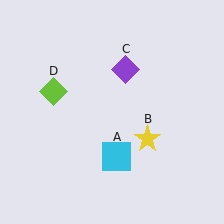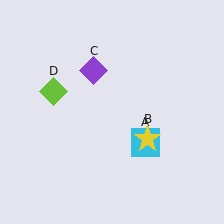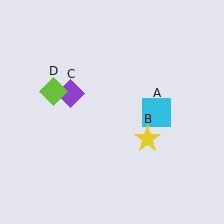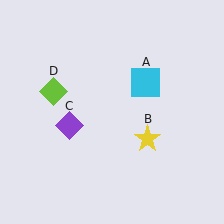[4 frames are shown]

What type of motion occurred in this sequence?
The cyan square (object A), purple diamond (object C) rotated counterclockwise around the center of the scene.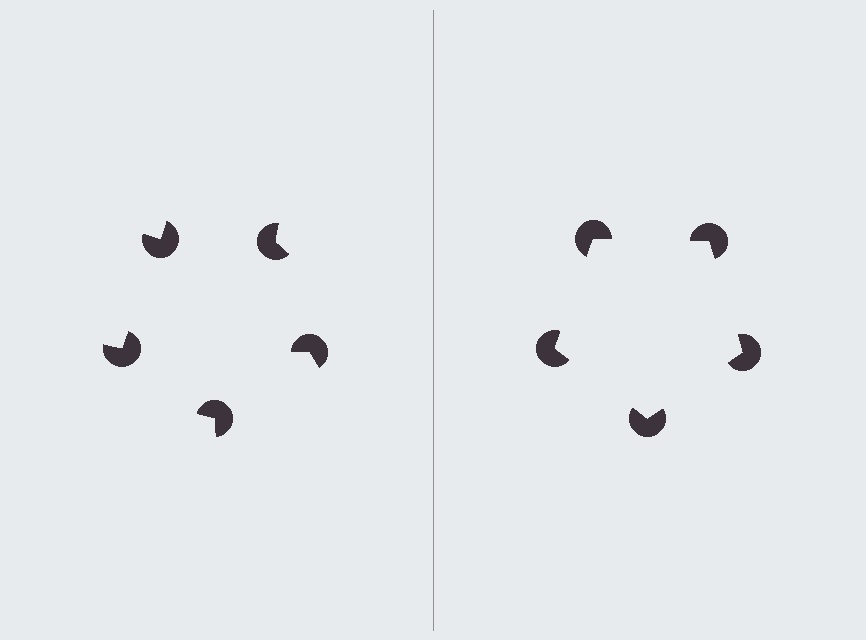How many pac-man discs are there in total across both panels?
10 — 5 on each side.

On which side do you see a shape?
An illusory pentagon appears on the right side. On the left side the wedge cuts are rotated, so no coherent shape forms.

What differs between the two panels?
The pac-man discs are positioned identically on both sides; only the wedge orientations differ. On the right they align to a pentagon; on the left they are misaligned.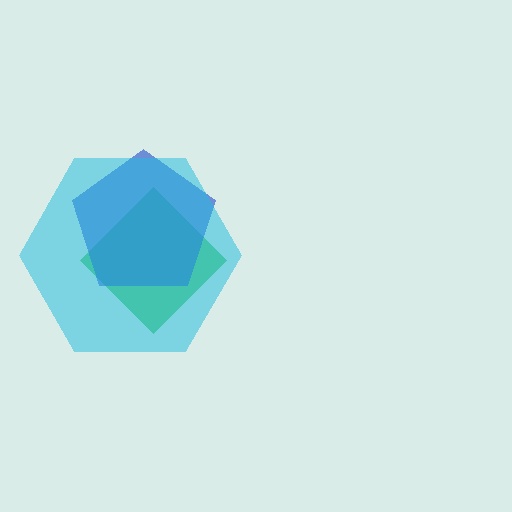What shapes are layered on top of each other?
The layered shapes are: a green diamond, a blue pentagon, a cyan hexagon.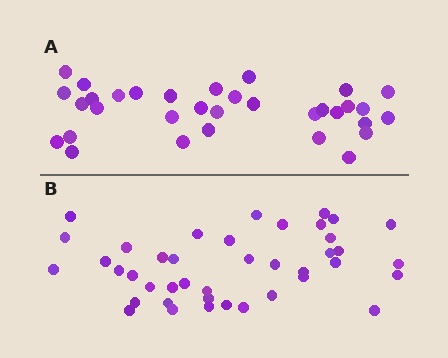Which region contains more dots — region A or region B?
Region B (the bottom region) has more dots.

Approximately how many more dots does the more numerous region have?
Region B has roughly 8 or so more dots than region A.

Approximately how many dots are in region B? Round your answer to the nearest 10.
About 40 dots. (The exact count is 41, which rounds to 40.)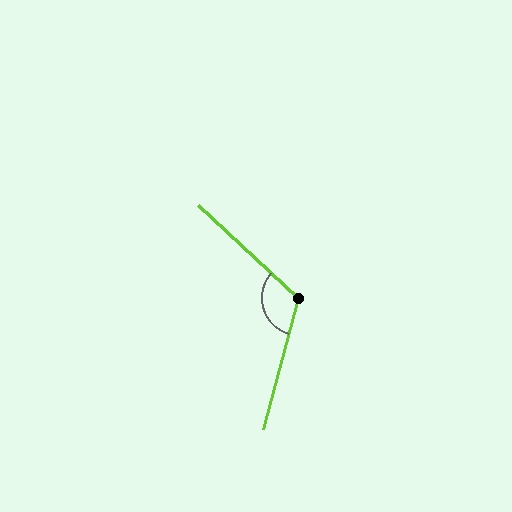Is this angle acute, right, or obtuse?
It is obtuse.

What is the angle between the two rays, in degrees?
Approximately 118 degrees.